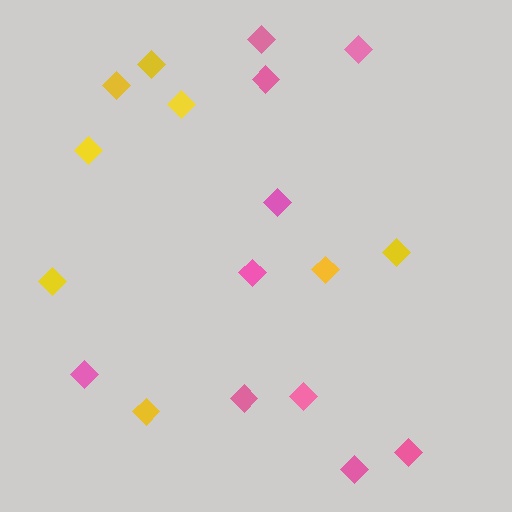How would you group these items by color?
There are 2 groups: one group of pink diamonds (10) and one group of yellow diamonds (8).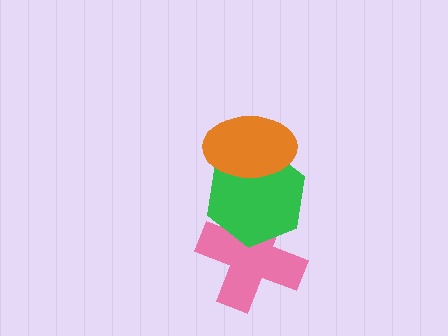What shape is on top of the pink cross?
The green hexagon is on top of the pink cross.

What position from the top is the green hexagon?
The green hexagon is 2nd from the top.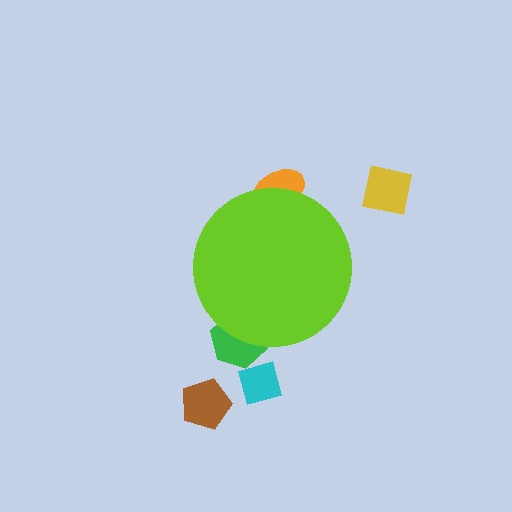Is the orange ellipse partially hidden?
Yes, the orange ellipse is partially hidden behind the lime circle.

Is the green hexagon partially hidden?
Yes, the green hexagon is partially hidden behind the lime circle.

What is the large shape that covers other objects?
A lime circle.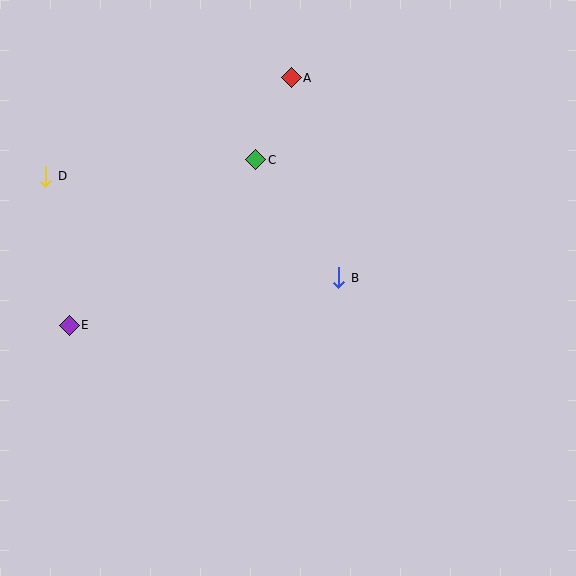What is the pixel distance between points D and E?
The distance between D and E is 151 pixels.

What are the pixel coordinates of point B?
Point B is at (339, 278).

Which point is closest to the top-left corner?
Point D is closest to the top-left corner.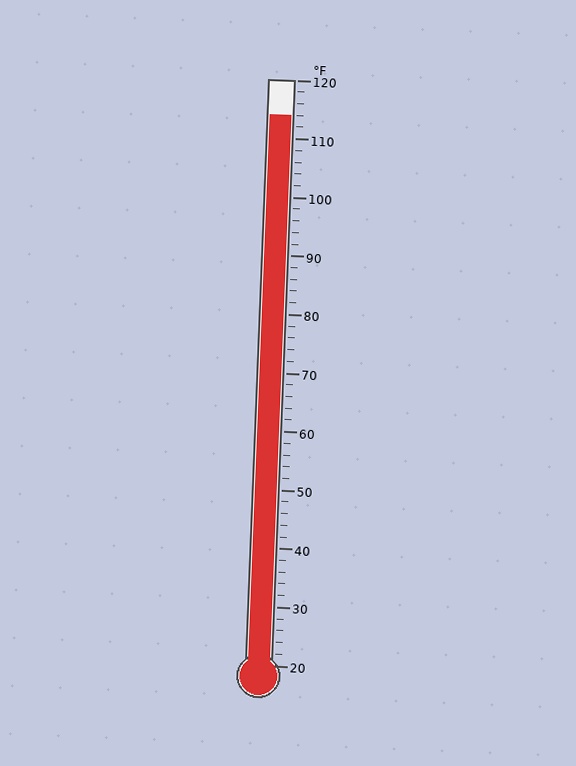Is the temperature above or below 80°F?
The temperature is above 80°F.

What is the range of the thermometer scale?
The thermometer scale ranges from 20°F to 120°F.